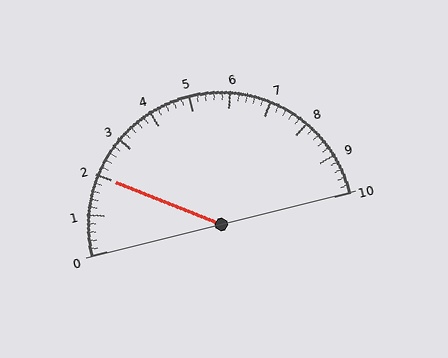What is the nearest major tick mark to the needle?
The nearest major tick mark is 2.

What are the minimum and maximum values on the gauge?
The gauge ranges from 0 to 10.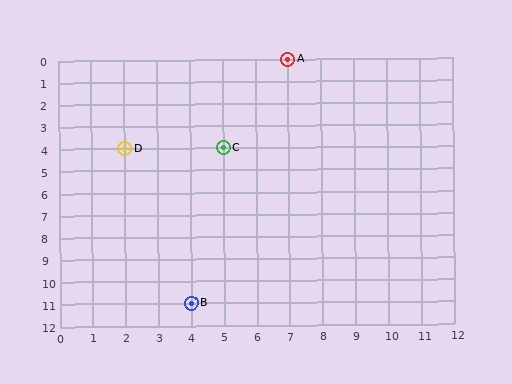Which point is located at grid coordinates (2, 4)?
Point D is at (2, 4).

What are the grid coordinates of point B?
Point B is at grid coordinates (4, 11).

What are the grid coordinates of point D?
Point D is at grid coordinates (2, 4).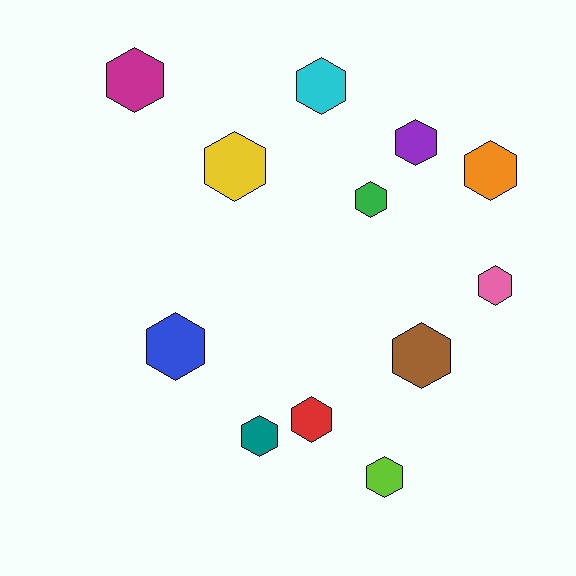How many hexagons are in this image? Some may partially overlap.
There are 12 hexagons.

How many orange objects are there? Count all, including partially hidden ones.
There is 1 orange object.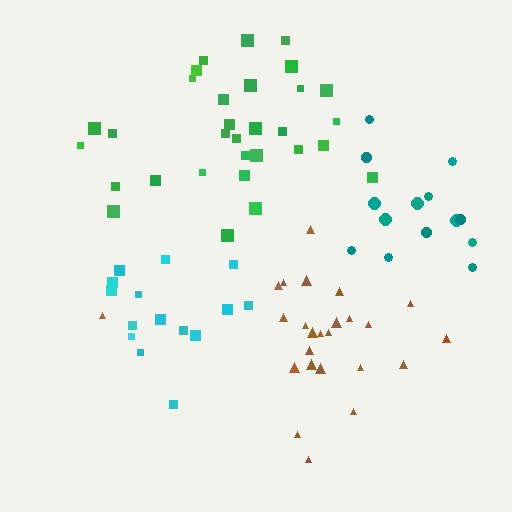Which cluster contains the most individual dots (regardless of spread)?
Green (31).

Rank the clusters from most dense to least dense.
green, teal, brown, cyan.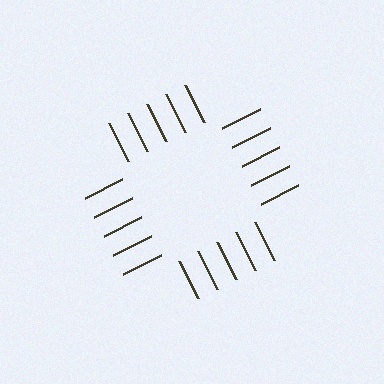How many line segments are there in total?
20 — 5 along each of the 4 edges.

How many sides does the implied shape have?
4 sides — the line-ends trace a square.